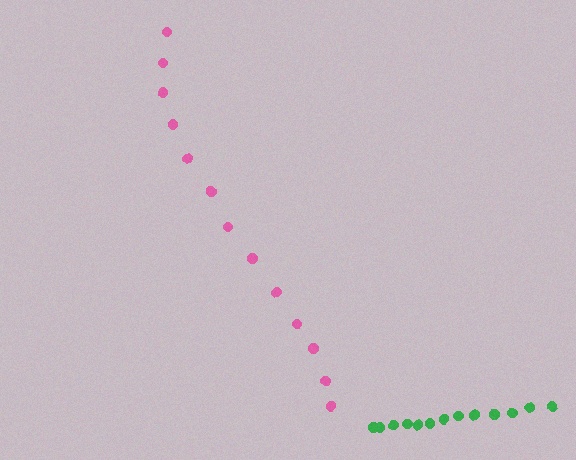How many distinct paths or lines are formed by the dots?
There are 2 distinct paths.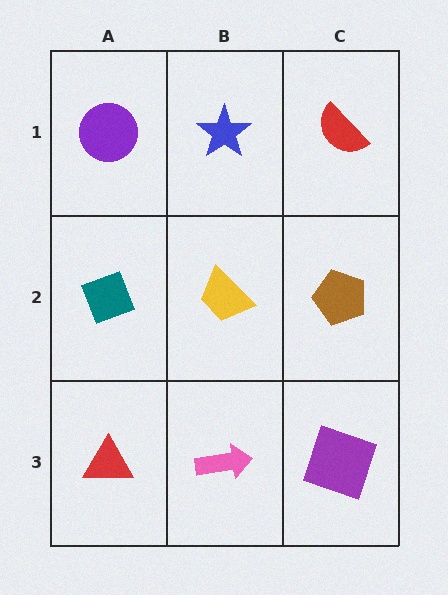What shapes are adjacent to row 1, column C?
A brown pentagon (row 2, column C), a blue star (row 1, column B).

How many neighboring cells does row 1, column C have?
2.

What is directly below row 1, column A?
A teal diamond.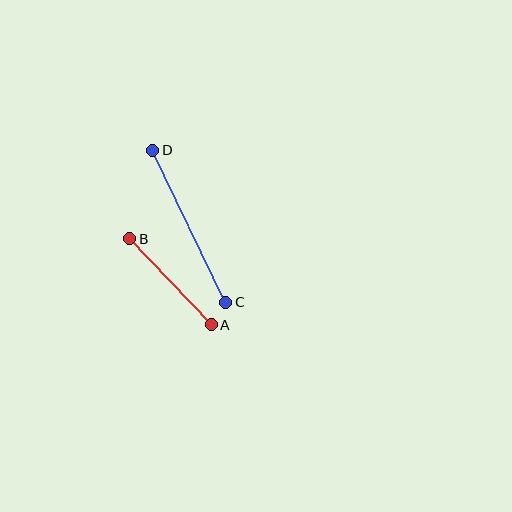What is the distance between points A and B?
The distance is approximately 118 pixels.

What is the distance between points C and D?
The distance is approximately 168 pixels.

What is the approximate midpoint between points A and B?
The midpoint is at approximately (170, 282) pixels.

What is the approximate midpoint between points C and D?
The midpoint is at approximately (189, 226) pixels.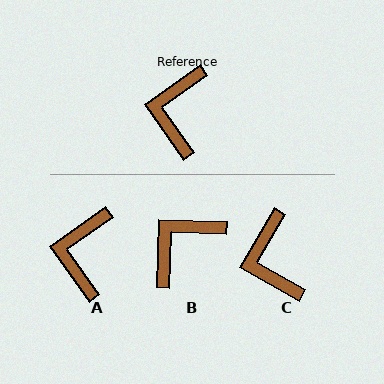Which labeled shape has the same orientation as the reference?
A.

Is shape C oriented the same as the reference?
No, it is off by about 25 degrees.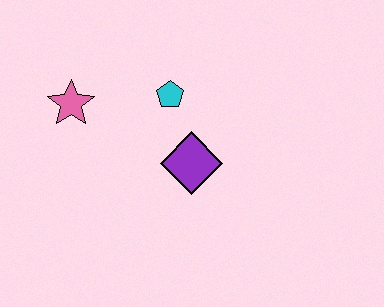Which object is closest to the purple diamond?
The cyan pentagon is closest to the purple diamond.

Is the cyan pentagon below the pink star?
No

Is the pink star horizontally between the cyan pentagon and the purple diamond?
No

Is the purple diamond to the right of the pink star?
Yes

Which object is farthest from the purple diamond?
The pink star is farthest from the purple diamond.